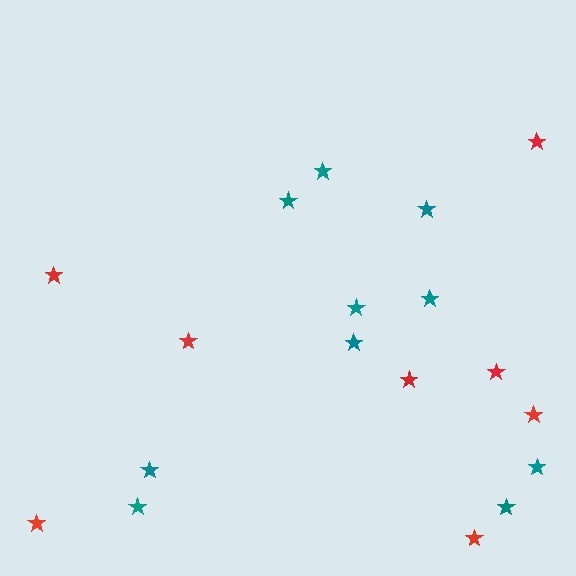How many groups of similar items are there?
There are 2 groups: one group of red stars (8) and one group of teal stars (10).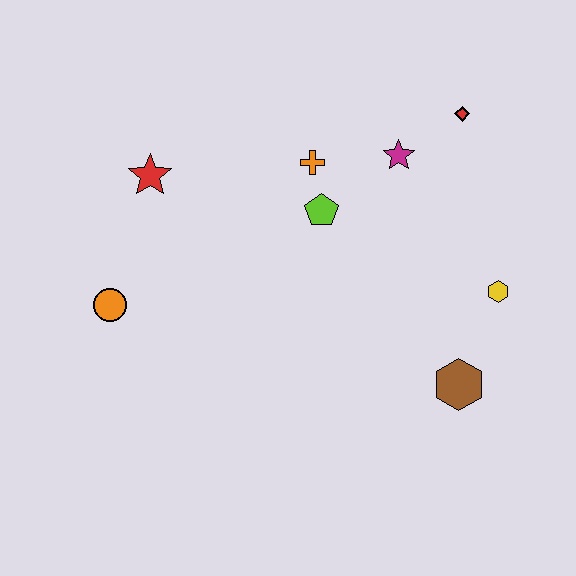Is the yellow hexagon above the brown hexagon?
Yes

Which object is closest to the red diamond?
The magenta star is closest to the red diamond.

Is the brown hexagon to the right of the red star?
Yes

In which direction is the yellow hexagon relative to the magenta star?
The yellow hexagon is below the magenta star.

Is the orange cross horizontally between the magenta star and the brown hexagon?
No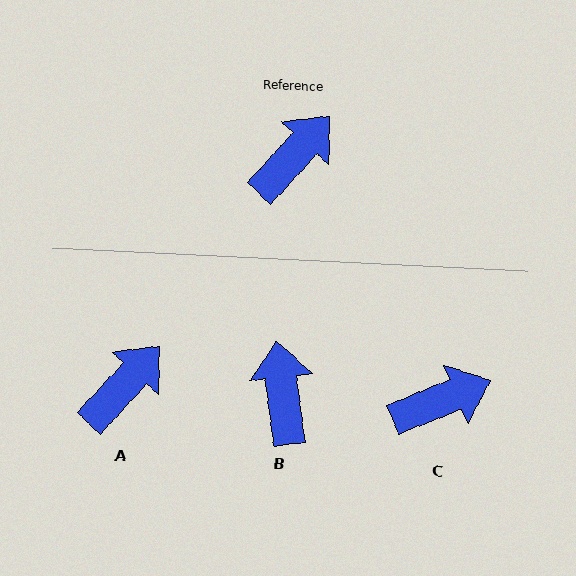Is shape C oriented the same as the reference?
No, it is off by about 26 degrees.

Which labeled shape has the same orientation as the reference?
A.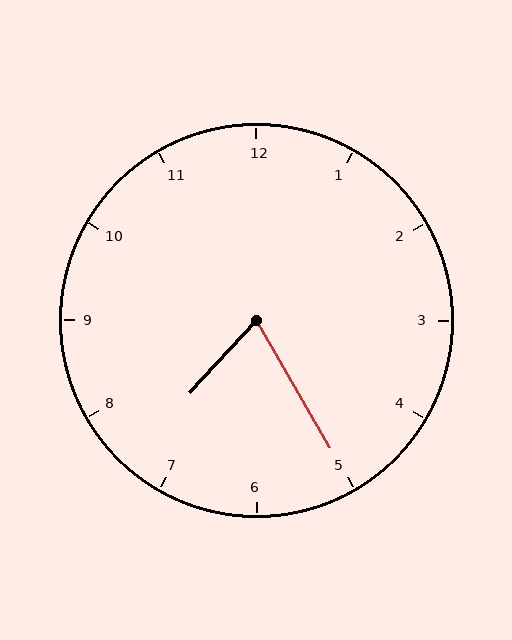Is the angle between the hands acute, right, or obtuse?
It is acute.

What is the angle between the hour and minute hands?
Approximately 72 degrees.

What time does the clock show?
7:25.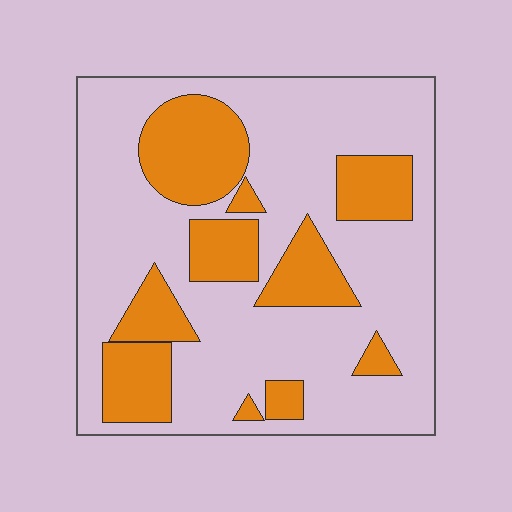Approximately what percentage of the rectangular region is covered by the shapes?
Approximately 30%.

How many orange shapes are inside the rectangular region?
10.